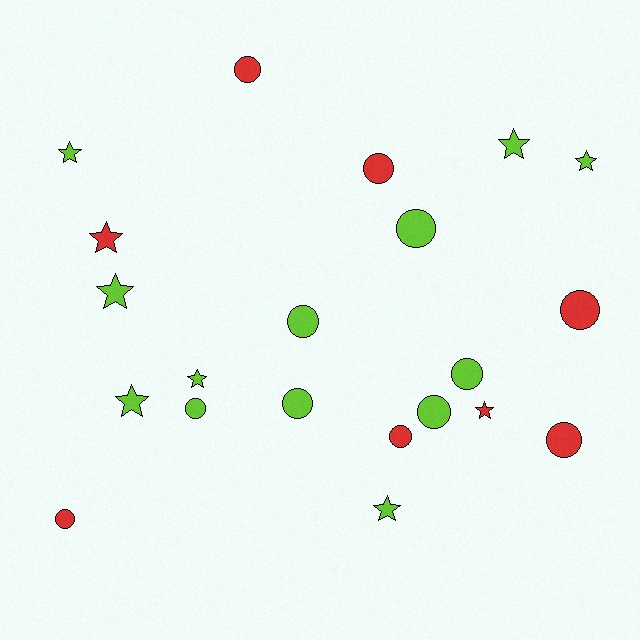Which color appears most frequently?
Lime, with 13 objects.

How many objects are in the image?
There are 21 objects.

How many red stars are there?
There are 2 red stars.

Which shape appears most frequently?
Circle, with 12 objects.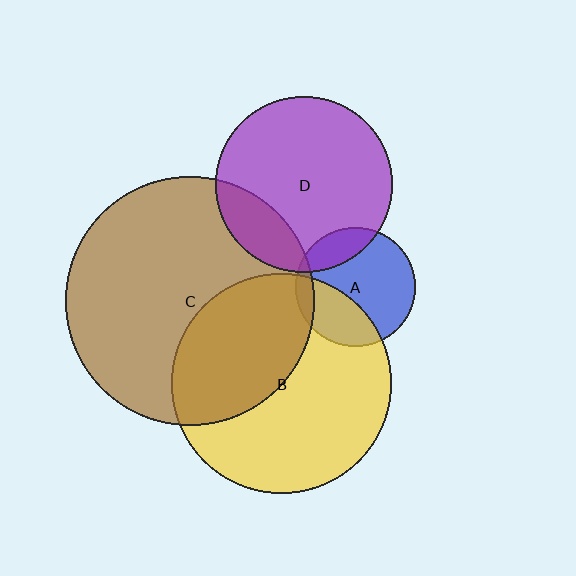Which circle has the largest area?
Circle C (brown).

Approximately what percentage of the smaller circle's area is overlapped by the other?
Approximately 10%.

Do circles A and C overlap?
Yes.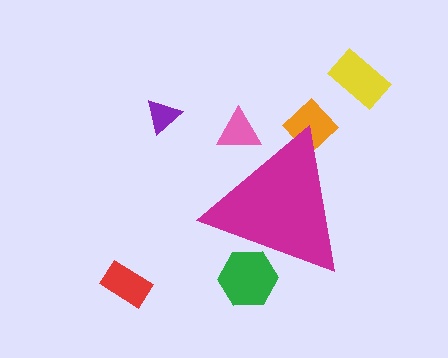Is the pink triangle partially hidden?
Yes, the pink triangle is partially hidden behind the magenta triangle.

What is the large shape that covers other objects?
A magenta triangle.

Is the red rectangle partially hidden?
No, the red rectangle is fully visible.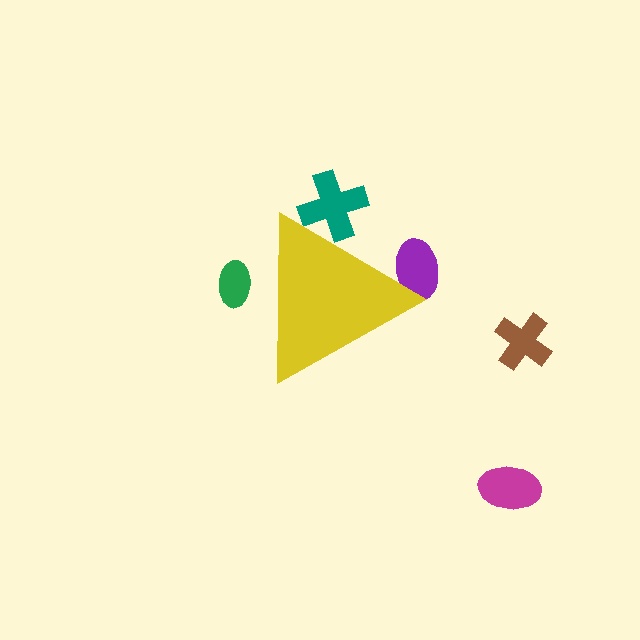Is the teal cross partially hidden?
Yes, the teal cross is partially hidden behind the yellow triangle.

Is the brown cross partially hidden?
No, the brown cross is fully visible.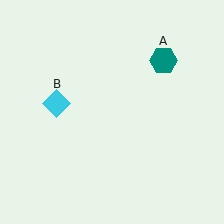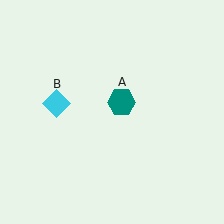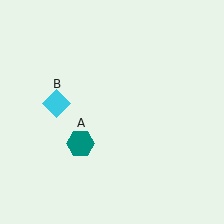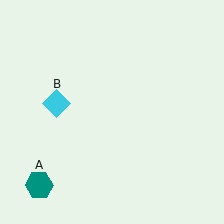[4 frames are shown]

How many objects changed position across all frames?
1 object changed position: teal hexagon (object A).